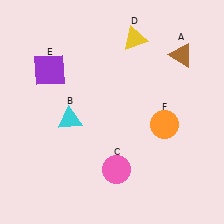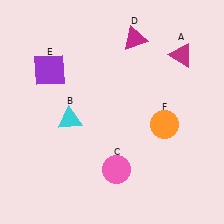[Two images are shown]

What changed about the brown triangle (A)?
In Image 1, A is brown. In Image 2, it changed to magenta.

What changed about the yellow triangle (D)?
In Image 1, D is yellow. In Image 2, it changed to magenta.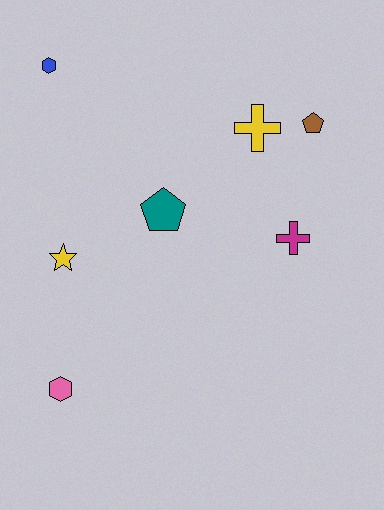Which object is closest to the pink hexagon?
The yellow star is closest to the pink hexagon.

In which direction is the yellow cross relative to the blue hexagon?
The yellow cross is to the right of the blue hexagon.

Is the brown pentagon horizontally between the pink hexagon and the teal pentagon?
No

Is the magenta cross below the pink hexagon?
No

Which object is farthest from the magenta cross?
The blue hexagon is farthest from the magenta cross.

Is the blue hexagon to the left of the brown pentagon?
Yes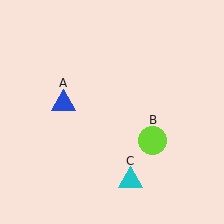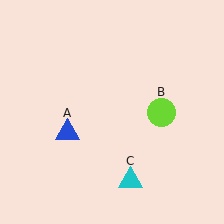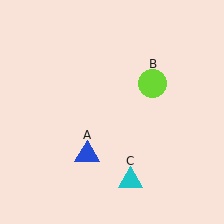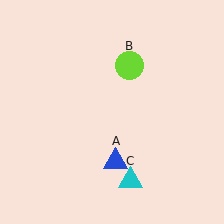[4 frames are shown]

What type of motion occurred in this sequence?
The blue triangle (object A), lime circle (object B) rotated counterclockwise around the center of the scene.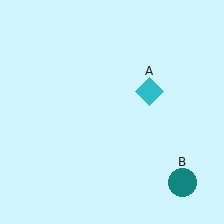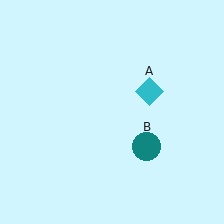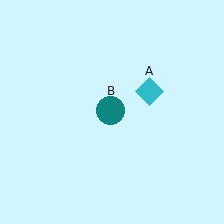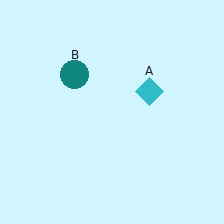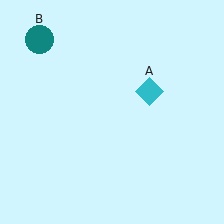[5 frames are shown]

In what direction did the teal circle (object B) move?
The teal circle (object B) moved up and to the left.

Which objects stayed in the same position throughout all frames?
Cyan diamond (object A) remained stationary.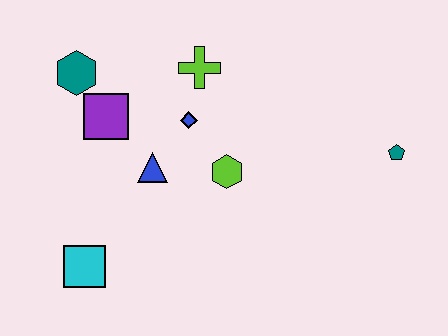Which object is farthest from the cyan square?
The teal pentagon is farthest from the cyan square.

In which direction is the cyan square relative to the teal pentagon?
The cyan square is to the left of the teal pentagon.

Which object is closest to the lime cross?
The blue diamond is closest to the lime cross.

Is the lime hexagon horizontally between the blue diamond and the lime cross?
No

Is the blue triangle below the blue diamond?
Yes